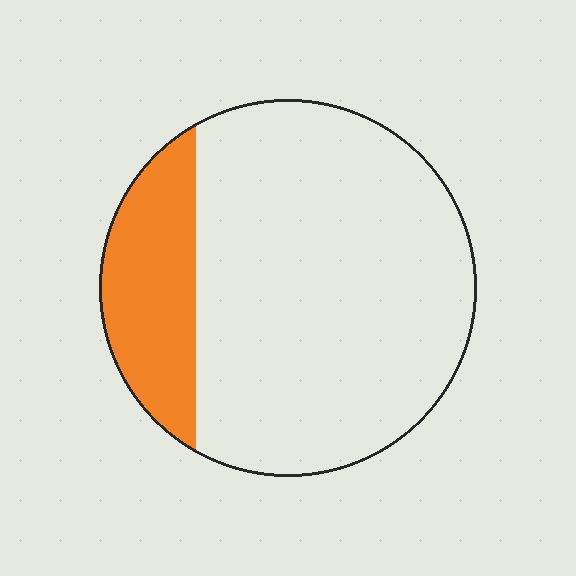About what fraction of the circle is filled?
About one fifth (1/5).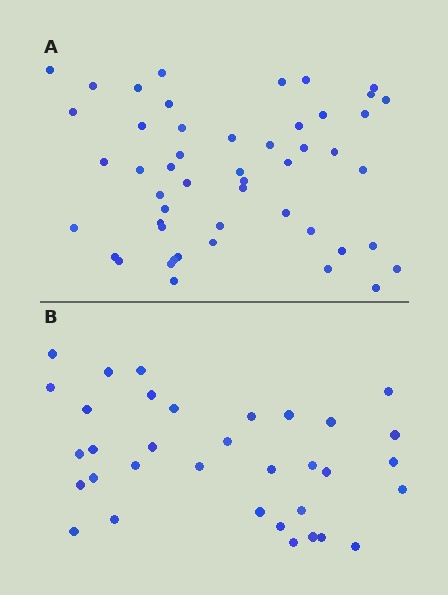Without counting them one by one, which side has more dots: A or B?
Region A (the top region) has more dots.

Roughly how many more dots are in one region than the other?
Region A has approximately 15 more dots than region B.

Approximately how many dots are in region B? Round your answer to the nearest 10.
About 30 dots. (The exact count is 34, which rounds to 30.)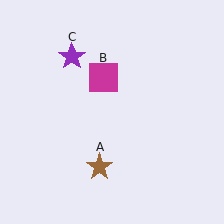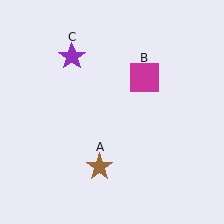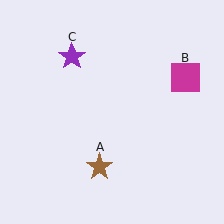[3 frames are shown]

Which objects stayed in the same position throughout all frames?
Brown star (object A) and purple star (object C) remained stationary.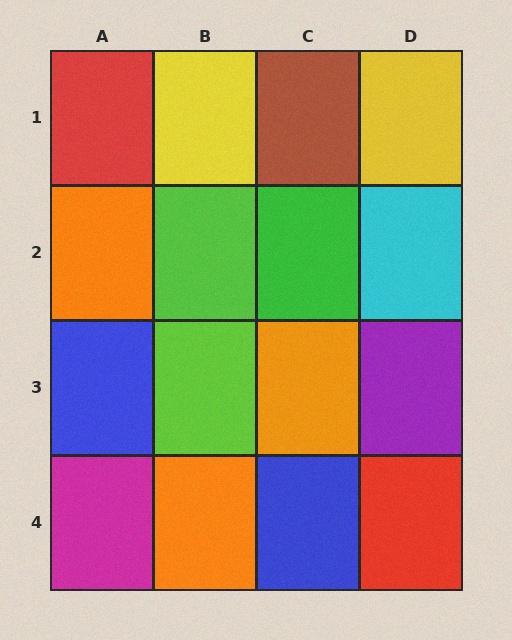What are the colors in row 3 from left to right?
Blue, lime, orange, purple.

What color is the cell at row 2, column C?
Green.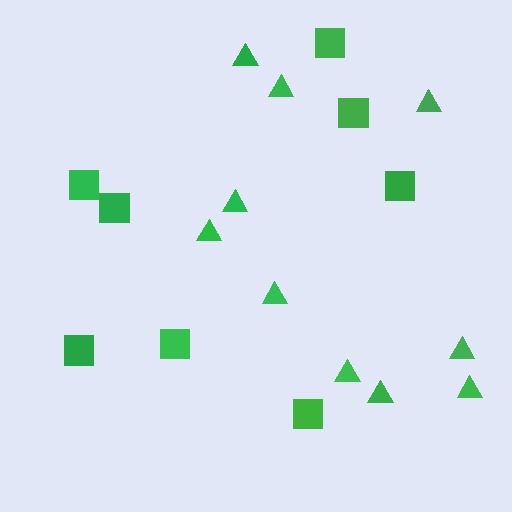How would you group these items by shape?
There are 2 groups: one group of squares (8) and one group of triangles (10).